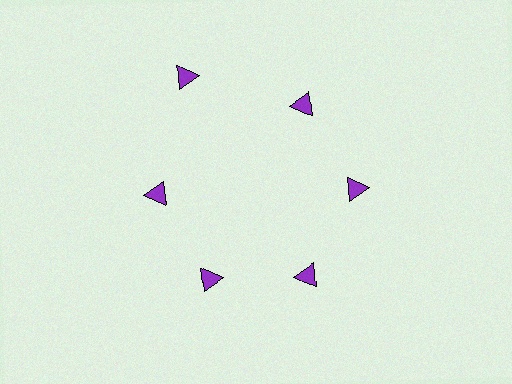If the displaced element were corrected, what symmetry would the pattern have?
It would have 6-fold rotational symmetry — the pattern would map onto itself every 60 degrees.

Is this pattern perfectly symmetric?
No. The 6 purple triangles are arranged in a ring, but one element near the 11 o'clock position is pushed outward from the center, breaking the 6-fold rotational symmetry.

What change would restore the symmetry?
The symmetry would be restored by moving it inward, back onto the ring so that all 6 triangles sit at equal angles and equal distance from the center.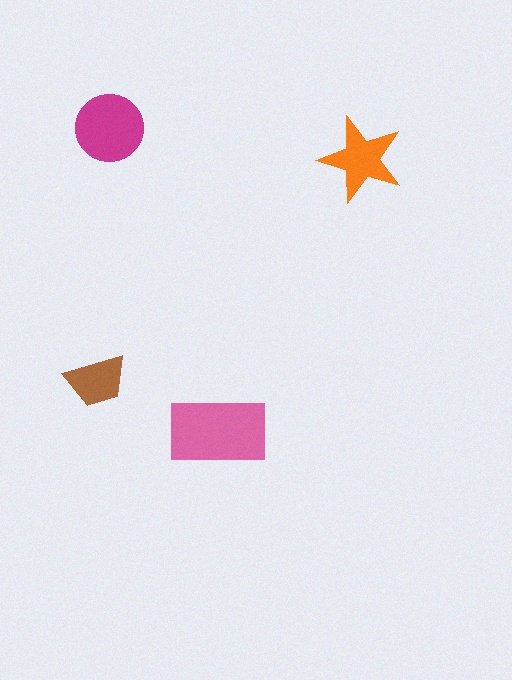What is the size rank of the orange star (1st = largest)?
3rd.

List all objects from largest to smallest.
The pink rectangle, the magenta circle, the orange star, the brown trapezoid.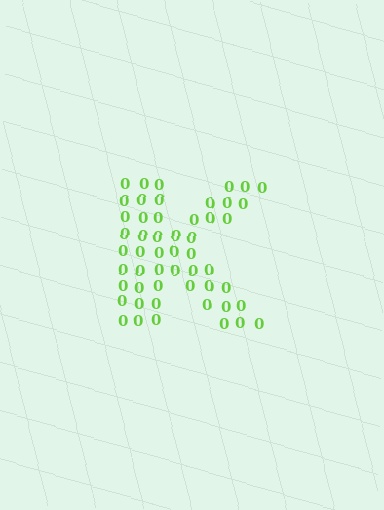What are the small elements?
The small elements are digit 0's.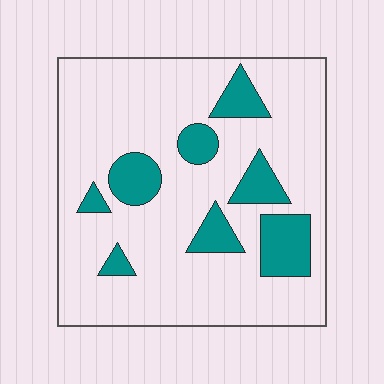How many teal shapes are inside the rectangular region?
8.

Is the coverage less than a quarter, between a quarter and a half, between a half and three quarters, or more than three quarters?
Less than a quarter.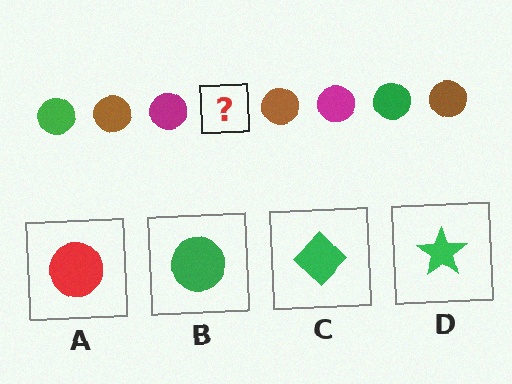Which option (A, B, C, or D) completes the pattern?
B.